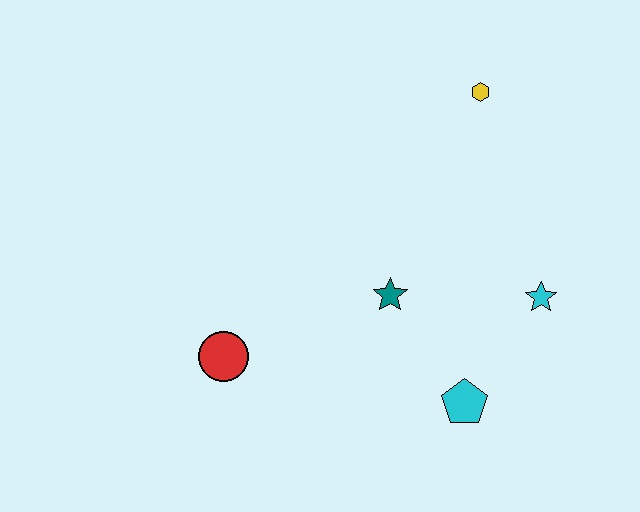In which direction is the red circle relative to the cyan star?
The red circle is to the left of the cyan star.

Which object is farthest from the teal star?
The yellow hexagon is farthest from the teal star.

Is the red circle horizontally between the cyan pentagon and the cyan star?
No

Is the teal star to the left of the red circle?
No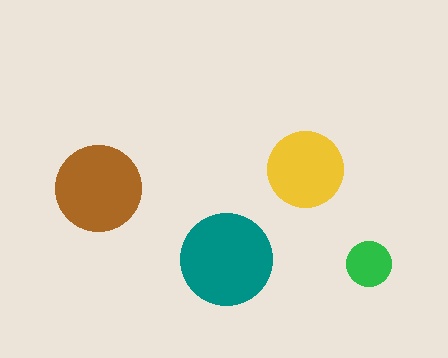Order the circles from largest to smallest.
the teal one, the brown one, the yellow one, the green one.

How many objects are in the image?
There are 4 objects in the image.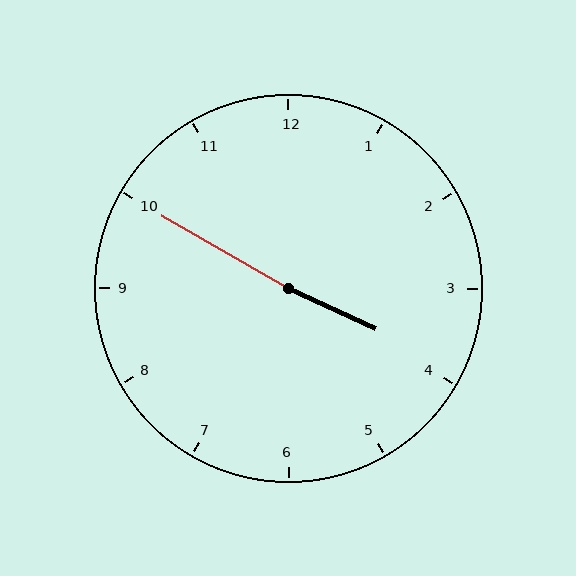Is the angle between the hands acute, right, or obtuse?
It is obtuse.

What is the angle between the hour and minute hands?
Approximately 175 degrees.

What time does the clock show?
3:50.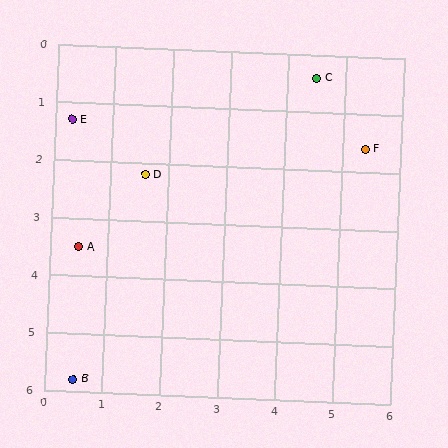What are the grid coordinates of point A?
Point A is at approximately (0.5, 3.5).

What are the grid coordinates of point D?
Point D is at approximately (1.6, 2.2).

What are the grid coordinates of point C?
Point C is at approximately (4.5, 0.4).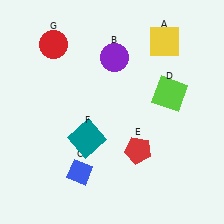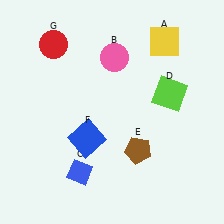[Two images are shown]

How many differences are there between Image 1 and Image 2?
There are 3 differences between the two images.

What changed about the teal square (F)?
In Image 1, F is teal. In Image 2, it changed to blue.